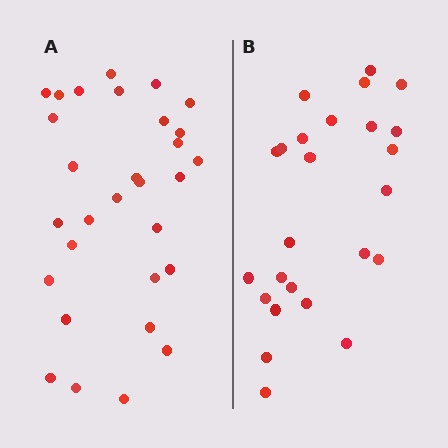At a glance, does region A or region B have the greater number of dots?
Region A (the left region) has more dots.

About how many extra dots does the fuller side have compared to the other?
Region A has about 5 more dots than region B.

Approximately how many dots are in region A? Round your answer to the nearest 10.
About 30 dots.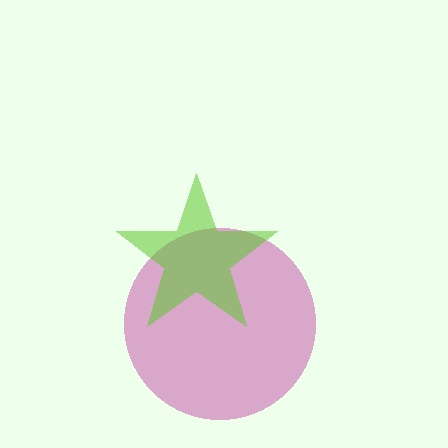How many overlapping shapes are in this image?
There are 2 overlapping shapes in the image.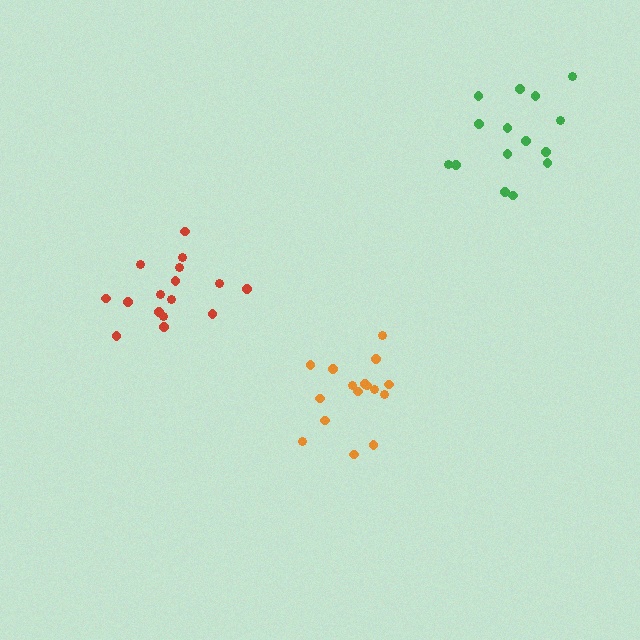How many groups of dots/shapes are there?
There are 3 groups.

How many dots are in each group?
Group 1: 16 dots, Group 2: 16 dots, Group 3: 16 dots (48 total).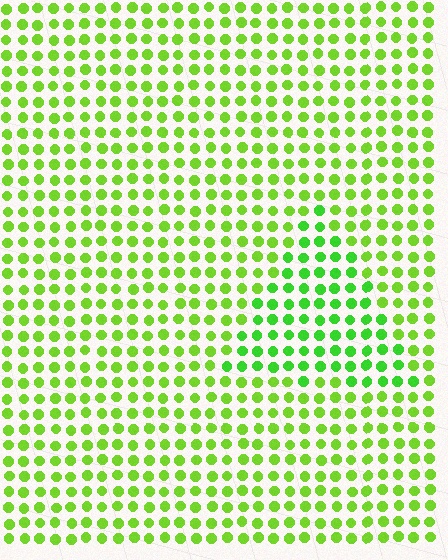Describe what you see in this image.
The image is filled with small lime elements in a uniform arrangement. A triangle-shaped region is visible where the elements are tinted to a slightly different hue, forming a subtle color boundary.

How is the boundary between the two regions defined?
The boundary is defined purely by a slight shift in hue (about 22 degrees). Spacing, size, and orientation are identical on both sides.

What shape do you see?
I see a triangle.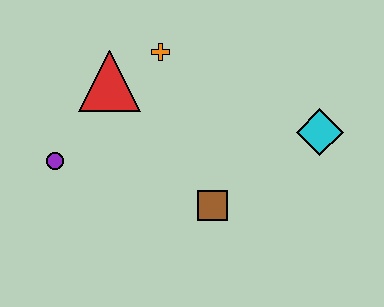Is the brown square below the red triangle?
Yes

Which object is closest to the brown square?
The cyan diamond is closest to the brown square.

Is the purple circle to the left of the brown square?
Yes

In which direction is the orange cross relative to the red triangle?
The orange cross is to the right of the red triangle.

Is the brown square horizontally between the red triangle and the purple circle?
No